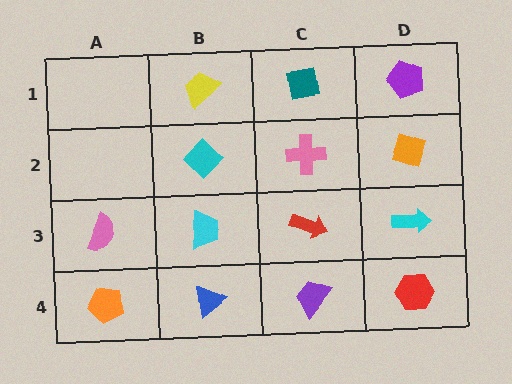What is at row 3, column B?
A cyan trapezoid.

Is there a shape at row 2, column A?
No, that cell is empty.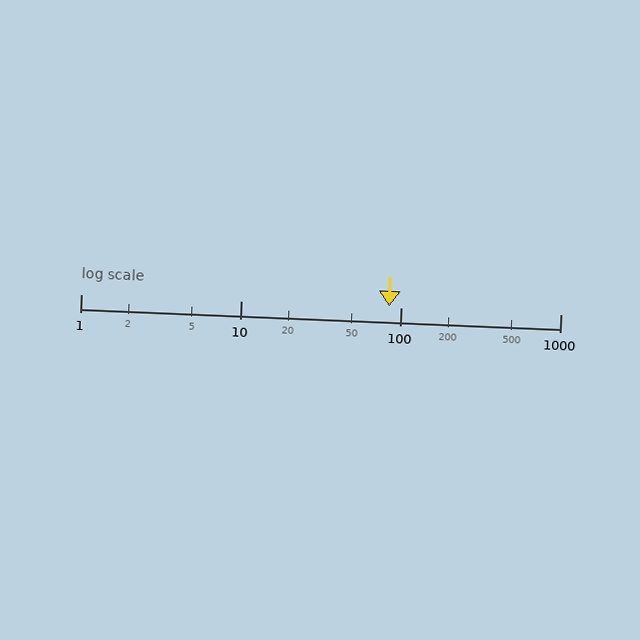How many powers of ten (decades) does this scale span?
The scale spans 3 decades, from 1 to 1000.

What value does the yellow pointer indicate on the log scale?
The pointer indicates approximately 85.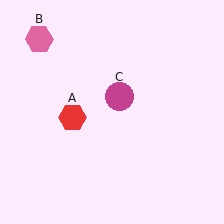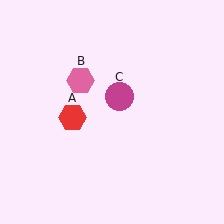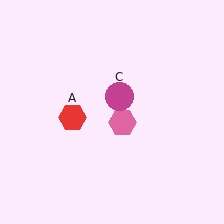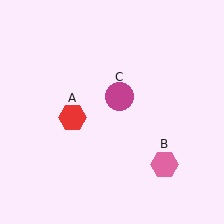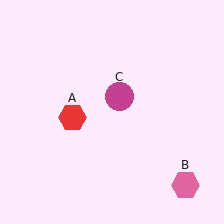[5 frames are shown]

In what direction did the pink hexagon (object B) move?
The pink hexagon (object B) moved down and to the right.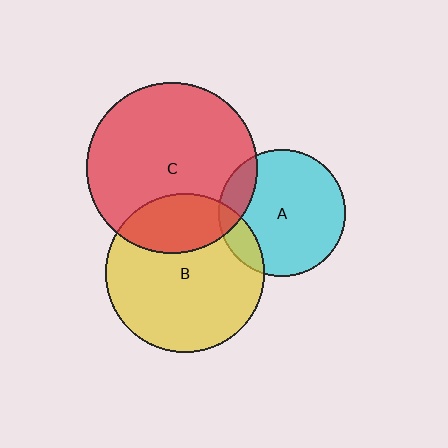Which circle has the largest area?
Circle C (red).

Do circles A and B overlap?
Yes.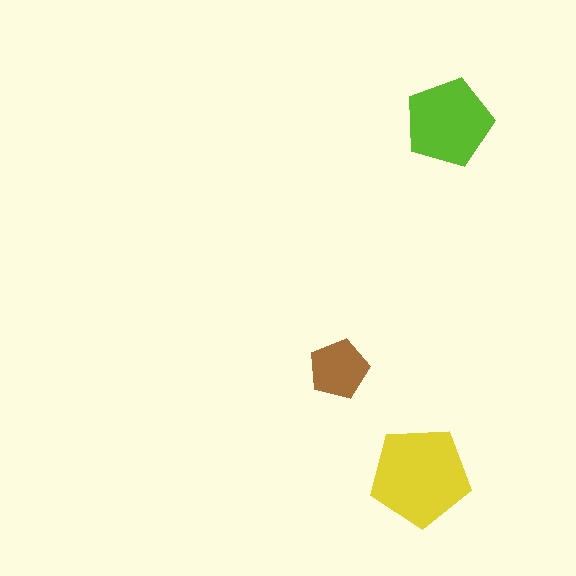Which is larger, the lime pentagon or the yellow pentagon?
The yellow one.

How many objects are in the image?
There are 3 objects in the image.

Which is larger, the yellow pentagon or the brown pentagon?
The yellow one.